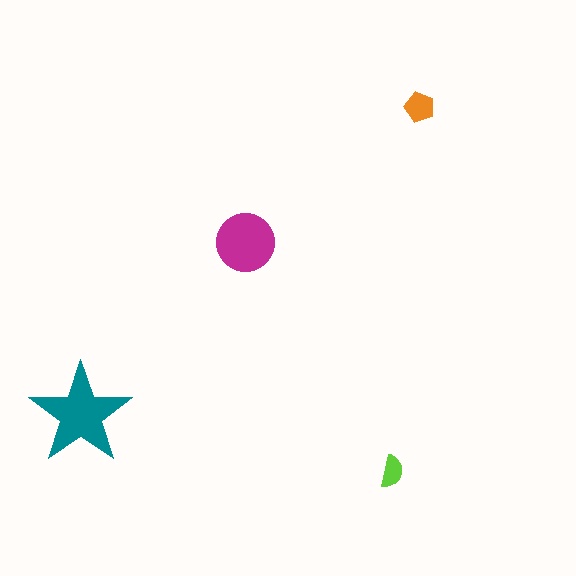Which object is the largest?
The teal star.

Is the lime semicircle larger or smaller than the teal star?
Smaller.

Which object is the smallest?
The lime semicircle.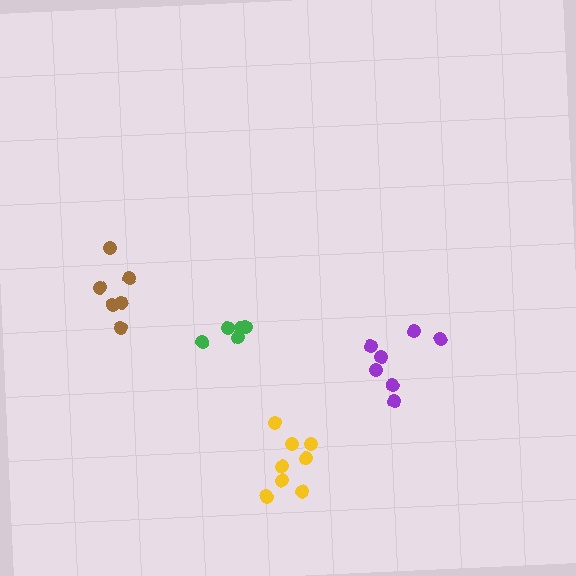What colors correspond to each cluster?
The clusters are colored: green, purple, brown, yellow.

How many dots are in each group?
Group 1: 5 dots, Group 2: 7 dots, Group 3: 6 dots, Group 4: 8 dots (26 total).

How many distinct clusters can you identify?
There are 4 distinct clusters.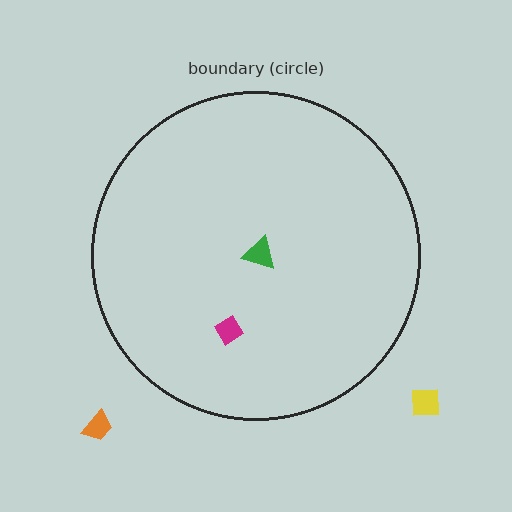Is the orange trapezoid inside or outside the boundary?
Outside.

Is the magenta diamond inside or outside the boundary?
Inside.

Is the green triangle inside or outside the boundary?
Inside.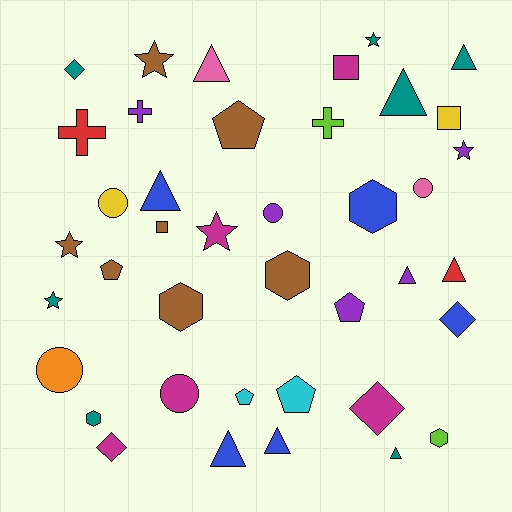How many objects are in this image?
There are 40 objects.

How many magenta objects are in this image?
There are 5 magenta objects.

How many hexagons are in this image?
There are 5 hexagons.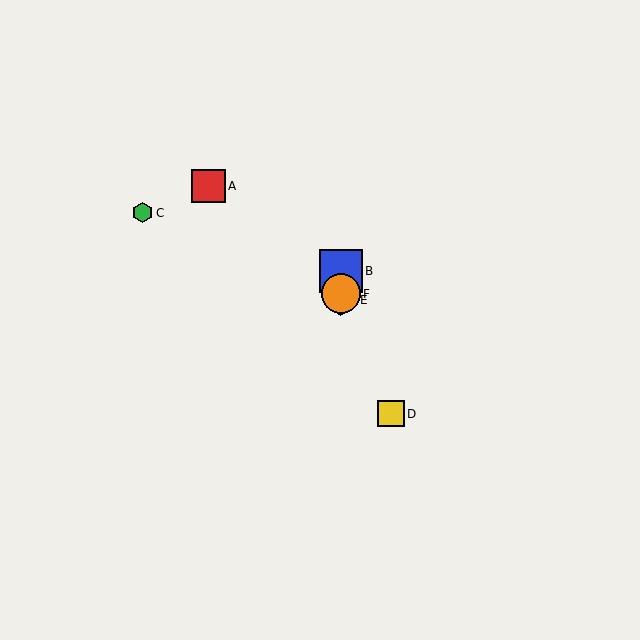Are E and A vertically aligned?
No, E is at x≈341 and A is at x≈208.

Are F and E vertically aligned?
Yes, both are at x≈341.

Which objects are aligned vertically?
Objects B, E, F are aligned vertically.